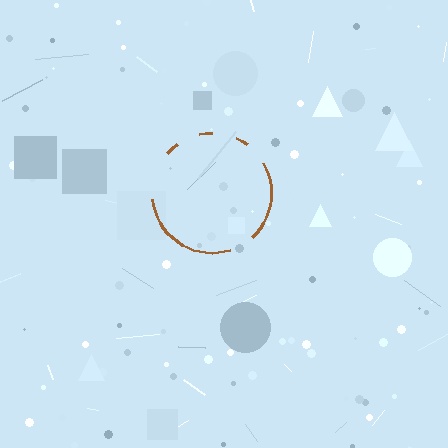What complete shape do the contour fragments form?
The contour fragments form a circle.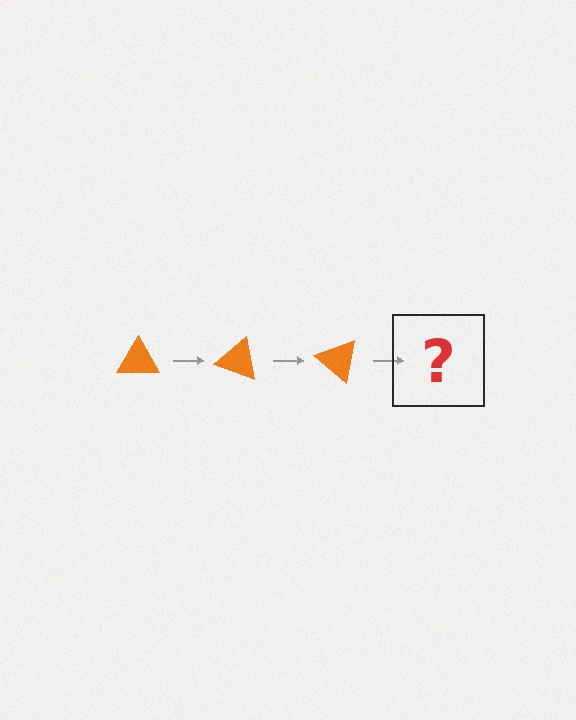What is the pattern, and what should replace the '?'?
The pattern is that the triangle rotates 20 degrees each step. The '?' should be an orange triangle rotated 60 degrees.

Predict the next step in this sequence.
The next step is an orange triangle rotated 60 degrees.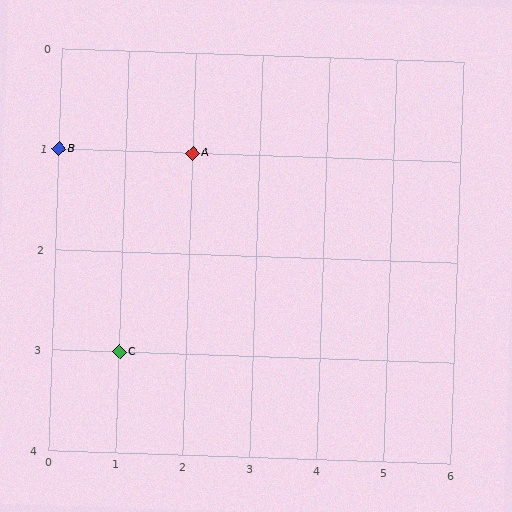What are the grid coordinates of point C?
Point C is at grid coordinates (1, 3).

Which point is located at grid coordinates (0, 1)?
Point B is at (0, 1).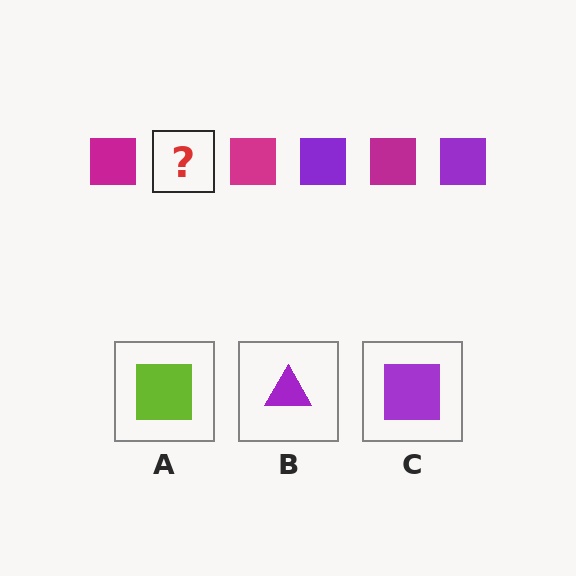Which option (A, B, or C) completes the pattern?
C.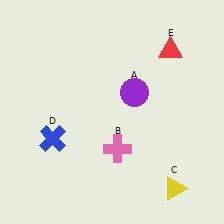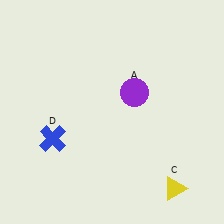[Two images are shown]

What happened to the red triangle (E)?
The red triangle (E) was removed in Image 2. It was in the top-right area of Image 1.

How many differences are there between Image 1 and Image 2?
There are 2 differences between the two images.